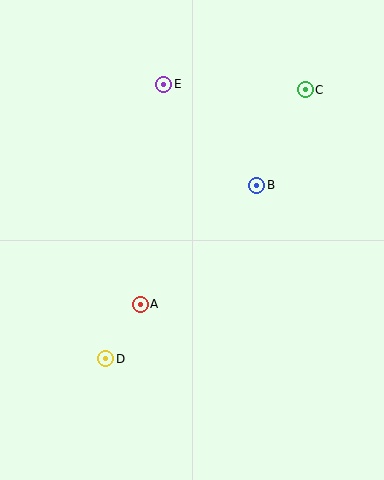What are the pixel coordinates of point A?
Point A is at (140, 304).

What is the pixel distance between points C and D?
The distance between C and D is 335 pixels.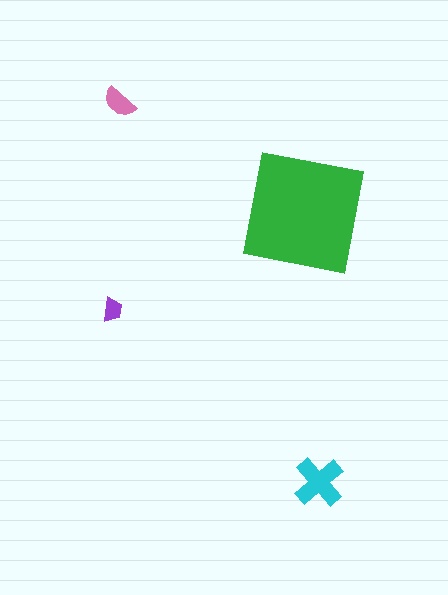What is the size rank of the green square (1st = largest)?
1st.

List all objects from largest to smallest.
The green square, the cyan cross, the pink semicircle, the purple trapezoid.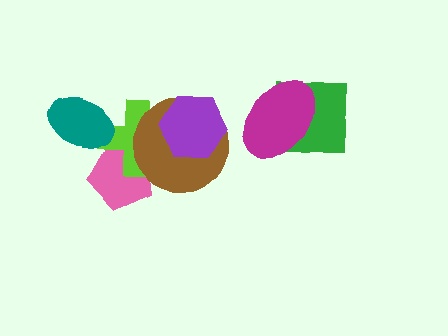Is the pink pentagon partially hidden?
Yes, it is partially covered by another shape.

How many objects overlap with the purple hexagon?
2 objects overlap with the purple hexagon.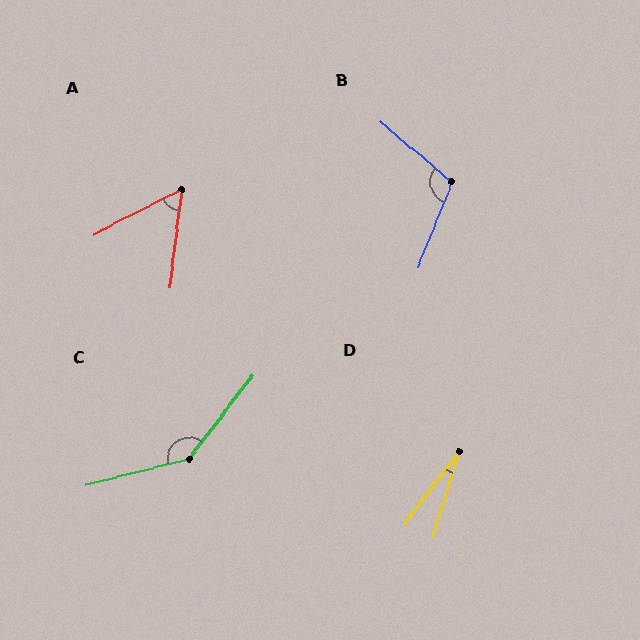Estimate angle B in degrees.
Approximately 108 degrees.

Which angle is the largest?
C, at approximately 142 degrees.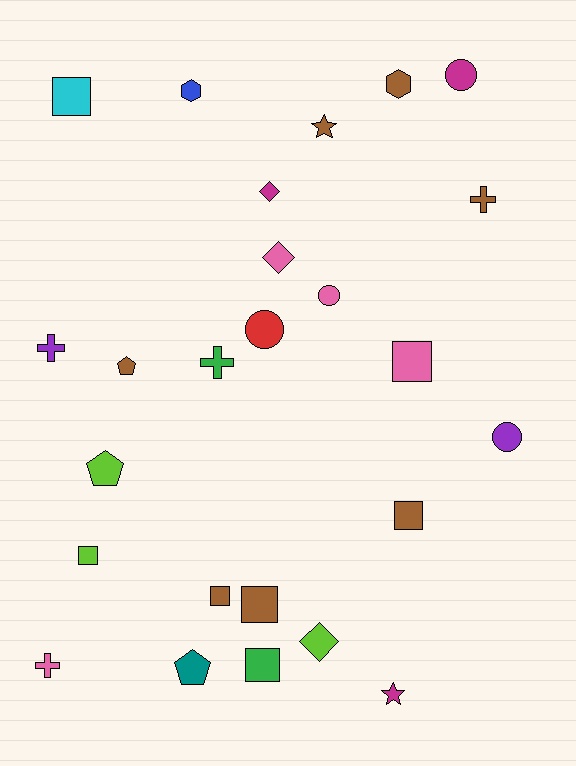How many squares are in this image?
There are 7 squares.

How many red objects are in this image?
There is 1 red object.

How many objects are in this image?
There are 25 objects.